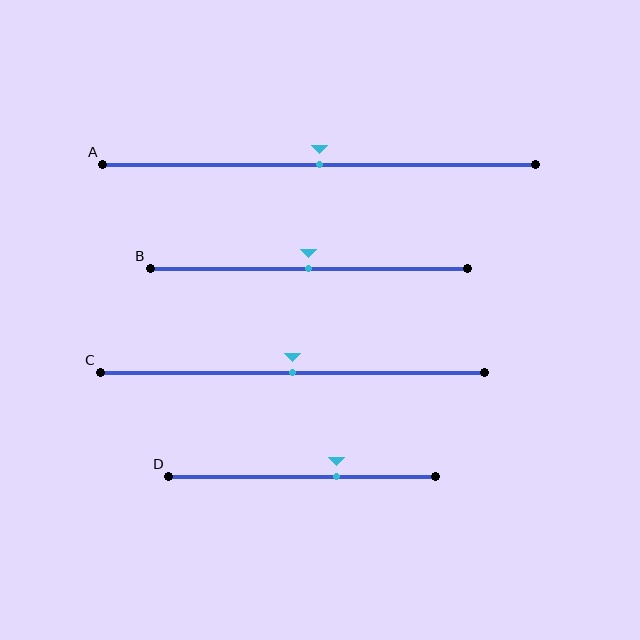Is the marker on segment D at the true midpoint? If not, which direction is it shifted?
No, the marker on segment D is shifted to the right by about 13% of the segment length.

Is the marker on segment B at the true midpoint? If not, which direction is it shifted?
Yes, the marker on segment B is at the true midpoint.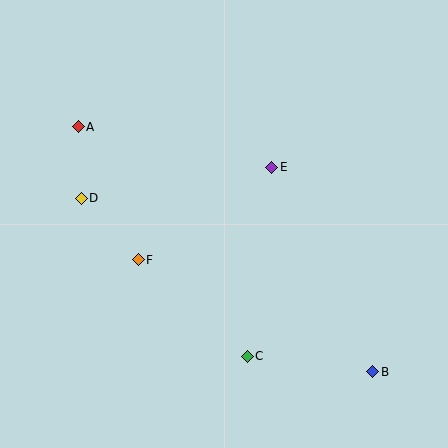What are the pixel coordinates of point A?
Point A is at (78, 127).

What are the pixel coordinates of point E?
Point E is at (272, 167).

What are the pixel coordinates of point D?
Point D is at (81, 198).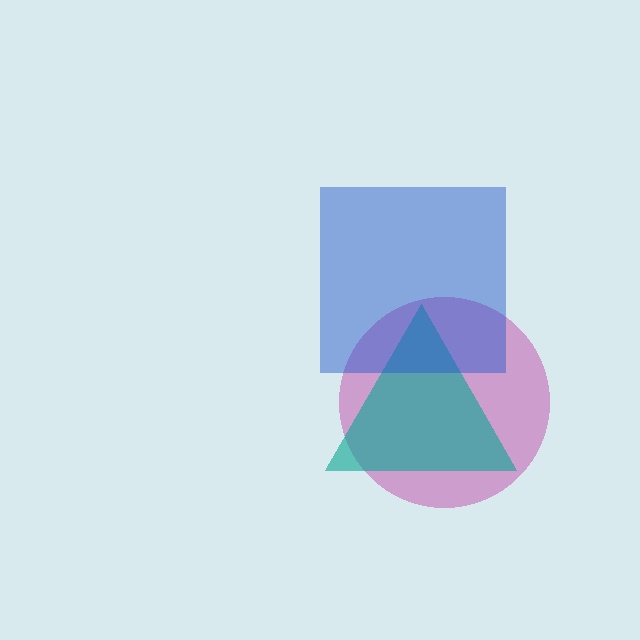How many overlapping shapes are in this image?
There are 3 overlapping shapes in the image.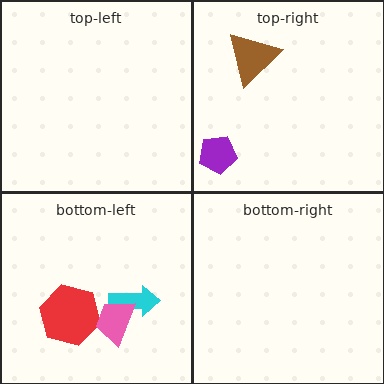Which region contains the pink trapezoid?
The bottom-left region.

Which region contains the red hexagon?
The bottom-left region.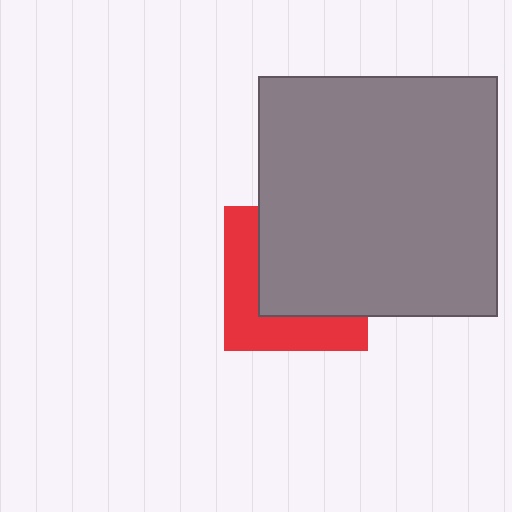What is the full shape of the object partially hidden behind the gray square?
The partially hidden object is a red square.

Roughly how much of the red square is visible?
A small part of it is visible (roughly 41%).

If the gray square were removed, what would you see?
You would see the complete red square.